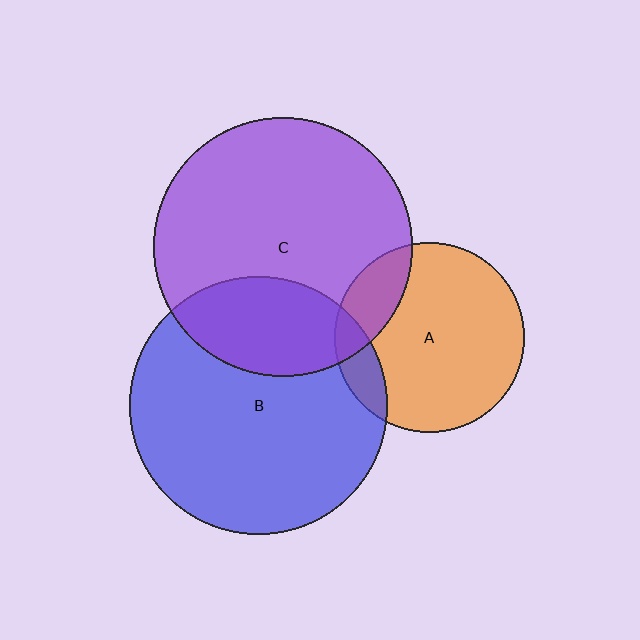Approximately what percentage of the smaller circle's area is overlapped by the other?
Approximately 20%.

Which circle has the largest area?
Circle C (purple).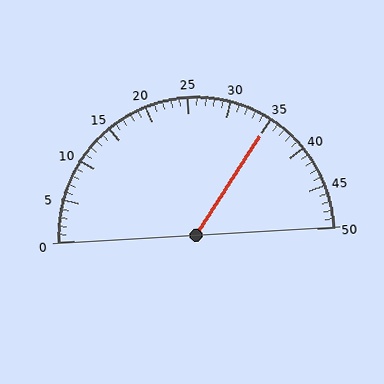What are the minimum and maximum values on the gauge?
The gauge ranges from 0 to 50.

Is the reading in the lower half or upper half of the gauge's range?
The reading is in the upper half of the range (0 to 50).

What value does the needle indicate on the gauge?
The needle indicates approximately 35.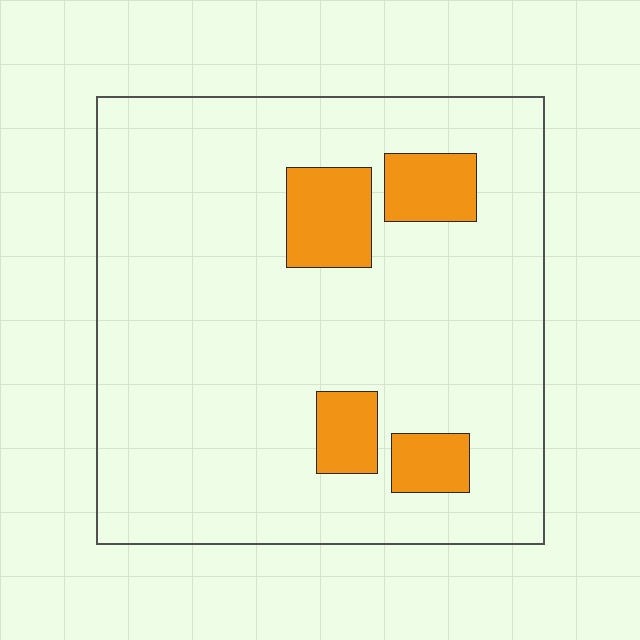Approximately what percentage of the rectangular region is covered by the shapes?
Approximately 10%.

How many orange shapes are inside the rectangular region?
4.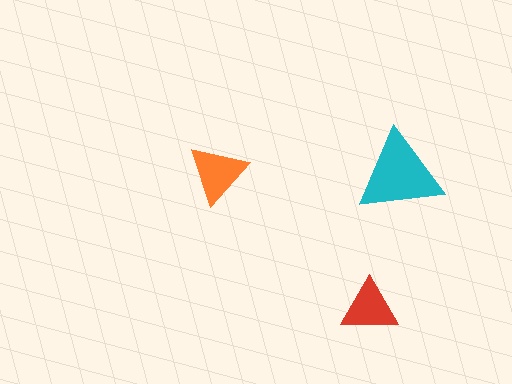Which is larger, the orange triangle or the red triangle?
The orange one.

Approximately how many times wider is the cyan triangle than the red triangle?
About 1.5 times wider.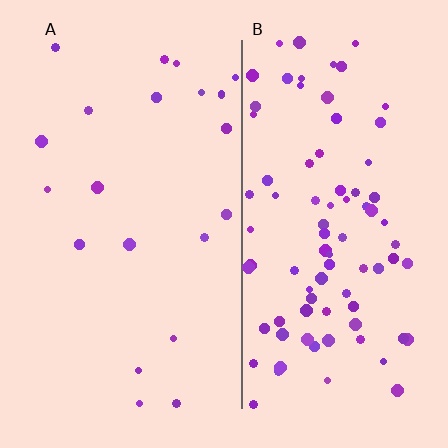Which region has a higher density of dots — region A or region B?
B (the right).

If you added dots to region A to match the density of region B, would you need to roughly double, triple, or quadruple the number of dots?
Approximately quadruple.